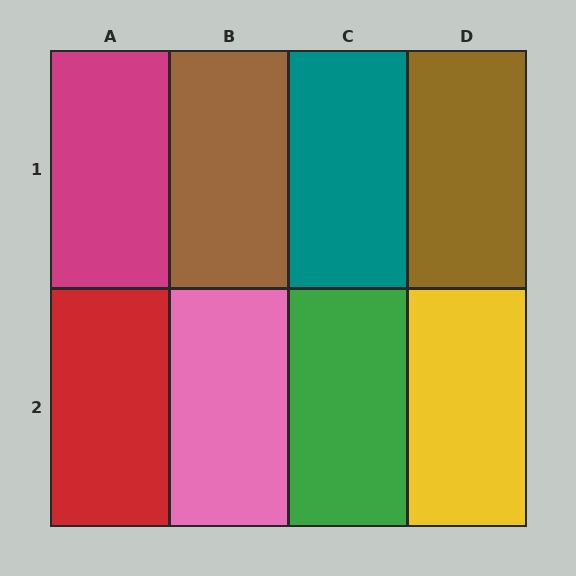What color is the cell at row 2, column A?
Red.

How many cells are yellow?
1 cell is yellow.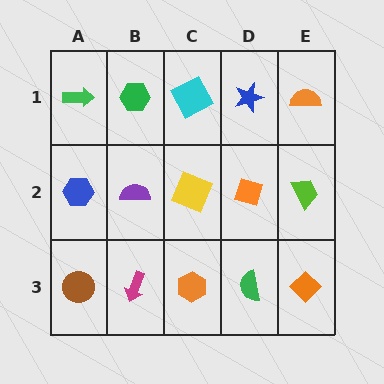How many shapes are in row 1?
5 shapes.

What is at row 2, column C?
A yellow square.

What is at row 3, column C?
An orange hexagon.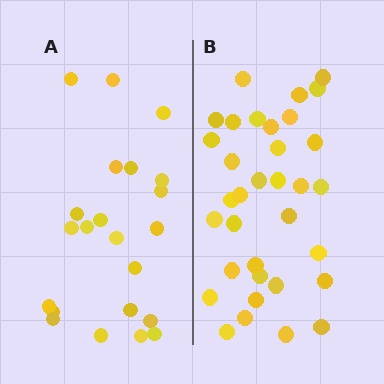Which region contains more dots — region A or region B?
Region B (the right region) has more dots.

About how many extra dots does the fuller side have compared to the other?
Region B has roughly 12 or so more dots than region A.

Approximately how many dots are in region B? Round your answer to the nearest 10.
About 30 dots. (The exact count is 34, which rounds to 30.)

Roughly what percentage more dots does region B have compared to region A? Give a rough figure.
About 55% more.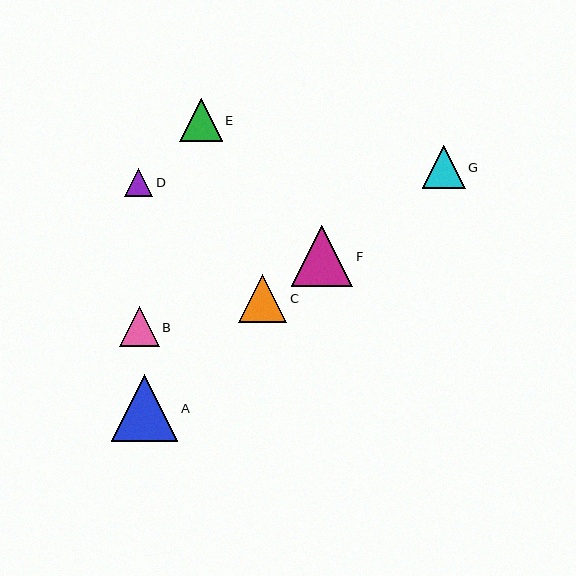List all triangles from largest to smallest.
From largest to smallest: A, F, C, G, E, B, D.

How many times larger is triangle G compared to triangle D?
Triangle G is approximately 1.5 times the size of triangle D.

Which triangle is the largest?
Triangle A is the largest with a size of approximately 67 pixels.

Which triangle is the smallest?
Triangle D is the smallest with a size of approximately 28 pixels.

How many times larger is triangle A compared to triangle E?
Triangle A is approximately 1.6 times the size of triangle E.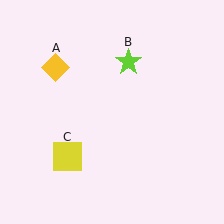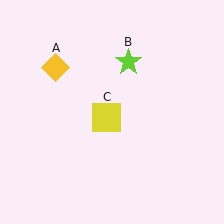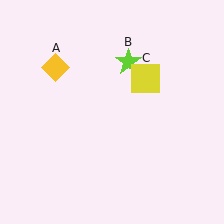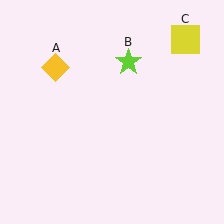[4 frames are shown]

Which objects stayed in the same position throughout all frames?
Yellow diamond (object A) and lime star (object B) remained stationary.